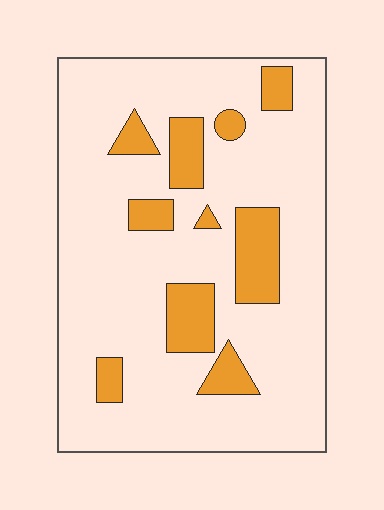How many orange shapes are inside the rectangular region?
10.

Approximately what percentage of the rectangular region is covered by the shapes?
Approximately 20%.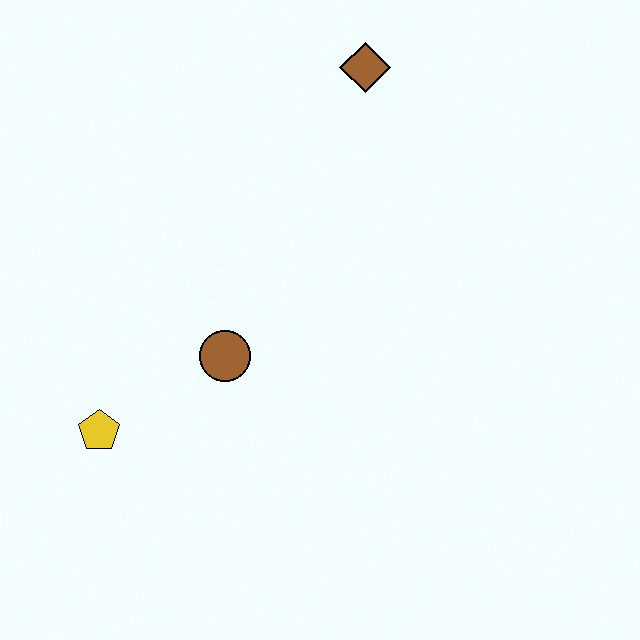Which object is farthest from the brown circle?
The brown diamond is farthest from the brown circle.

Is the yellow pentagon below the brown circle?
Yes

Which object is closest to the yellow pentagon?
The brown circle is closest to the yellow pentagon.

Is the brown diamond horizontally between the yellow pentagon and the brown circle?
No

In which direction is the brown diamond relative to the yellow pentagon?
The brown diamond is above the yellow pentagon.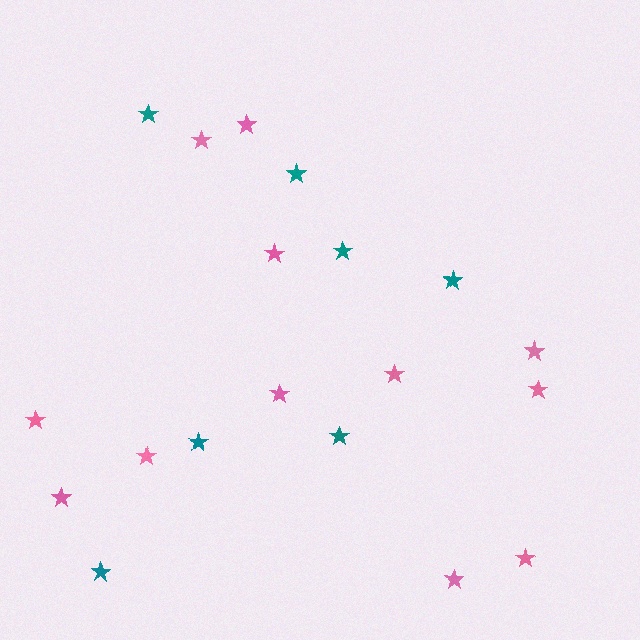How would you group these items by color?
There are 2 groups: one group of teal stars (7) and one group of pink stars (12).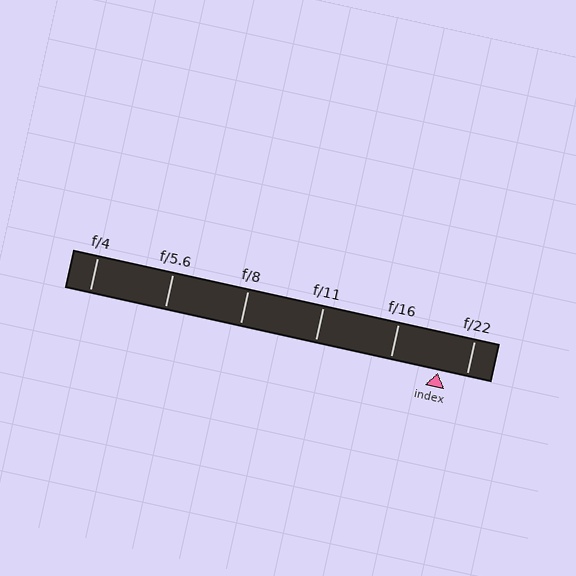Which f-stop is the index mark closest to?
The index mark is closest to f/22.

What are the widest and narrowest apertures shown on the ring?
The widest aperture shown is f/4 and the narrowest is f/22.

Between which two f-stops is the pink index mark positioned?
The index mark is between f/16 and f/22.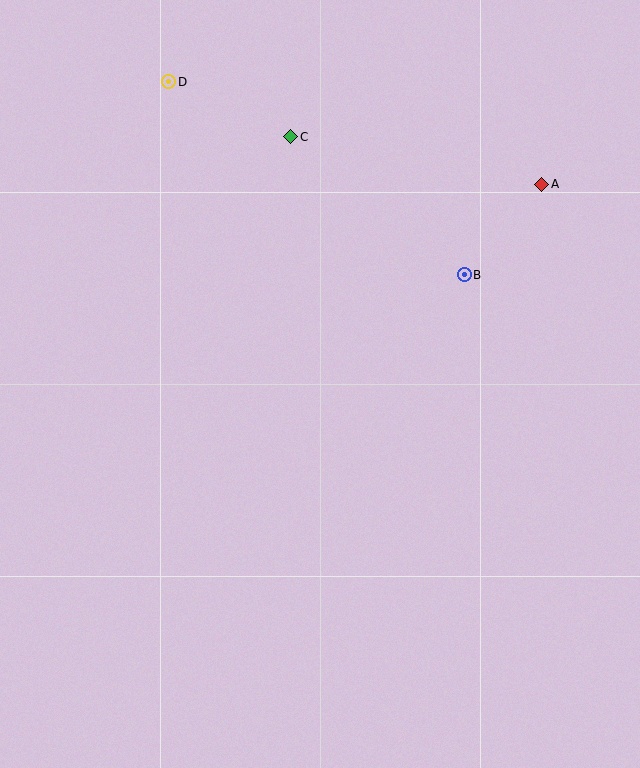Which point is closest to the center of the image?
Point B at (464, 275) is closest to the center.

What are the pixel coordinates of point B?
Point B is at (464, 275).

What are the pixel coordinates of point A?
Point A is at (542, 184).